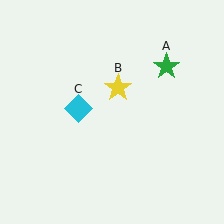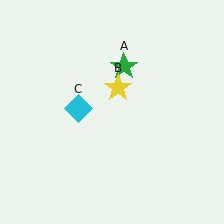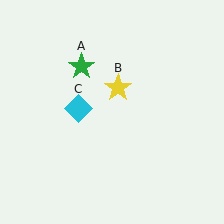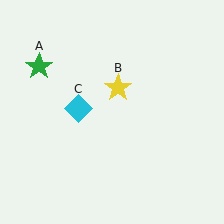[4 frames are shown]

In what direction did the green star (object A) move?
The green star (object A) moved left.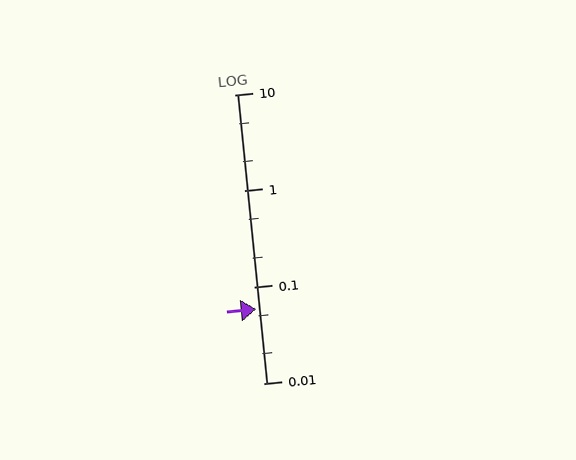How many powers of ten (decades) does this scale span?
The scale spans 3 decades, from 0.01 to 10.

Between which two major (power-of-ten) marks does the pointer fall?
The pointer is between 0.01 and 0.1.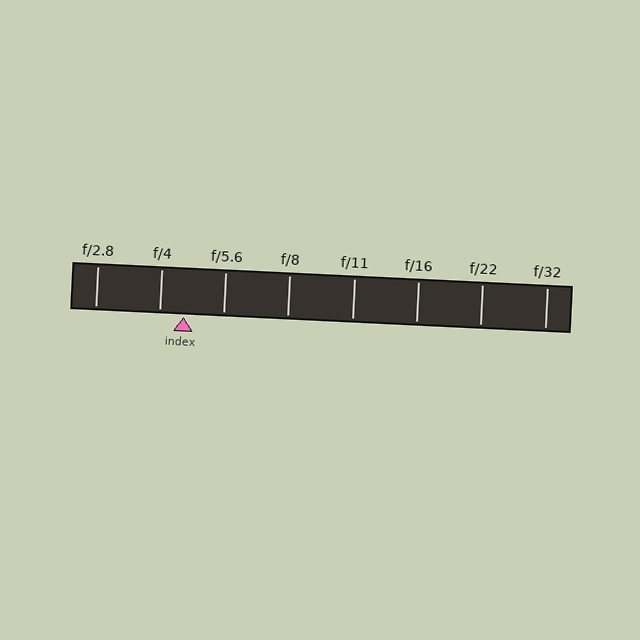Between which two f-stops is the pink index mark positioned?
The index mark is between f/4 and f/5.6.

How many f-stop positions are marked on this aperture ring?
There are 8 f-stop positions marked.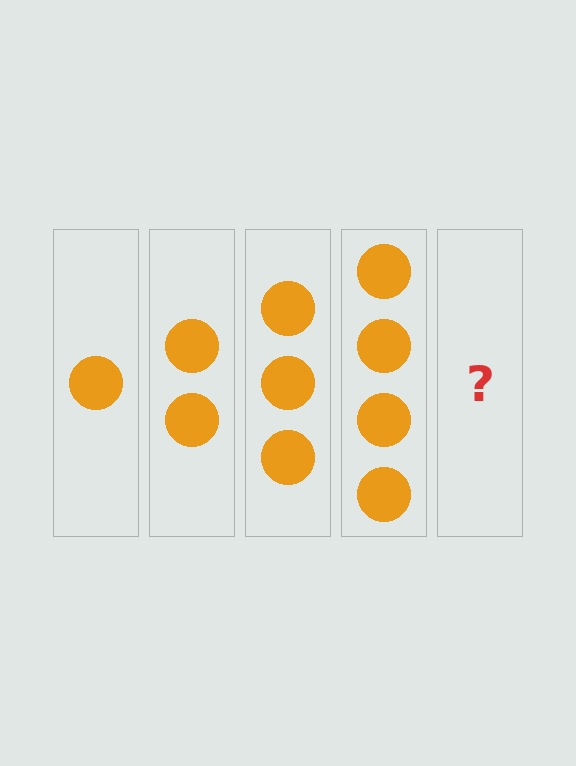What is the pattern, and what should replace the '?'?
The pattern is that each step adds one more circle. The '?' should be 5 circles.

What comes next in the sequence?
The next element should be 5 circles.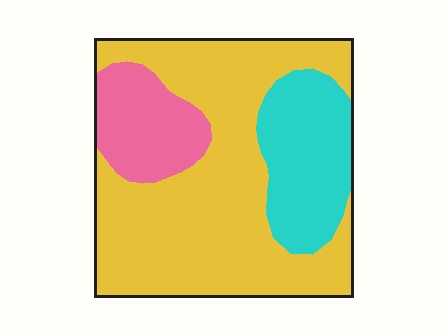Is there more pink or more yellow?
Yellow.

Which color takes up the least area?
Pink, at roughly 15%.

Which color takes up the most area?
Yellow, at roughly 65%.